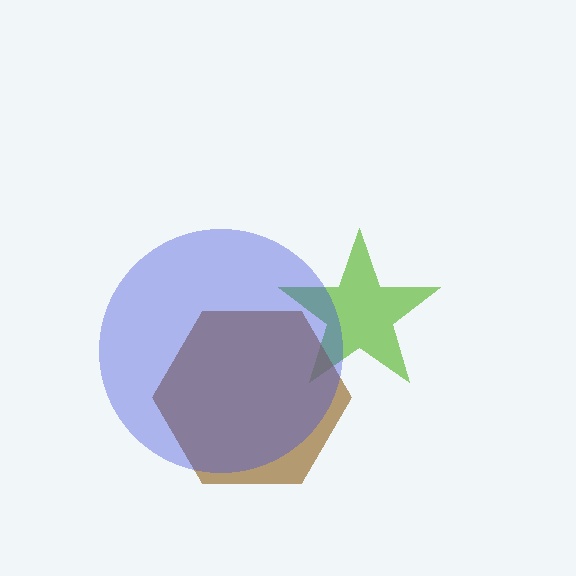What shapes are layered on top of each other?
The layered shapes are: a lime star, a brown hexagon, a blue circle.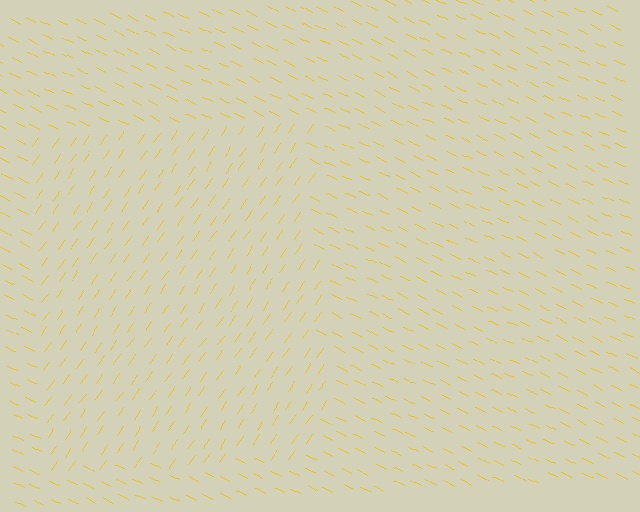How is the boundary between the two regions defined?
The boundary is defined purely by a change in line orientation (approximately 81 degrees difference). All lines are the same color and thickness.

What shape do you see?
I see a rectangle.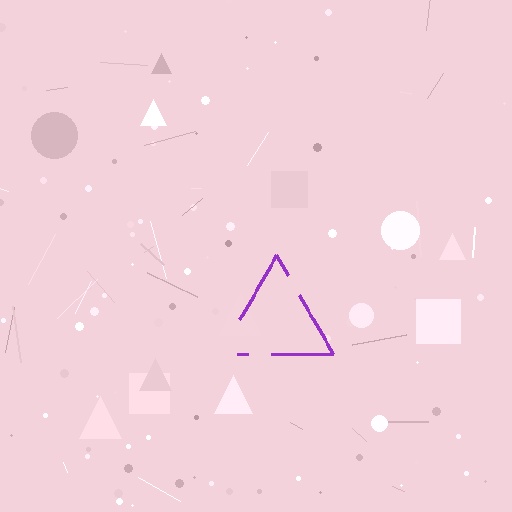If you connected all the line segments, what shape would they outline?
They would outline a triangle.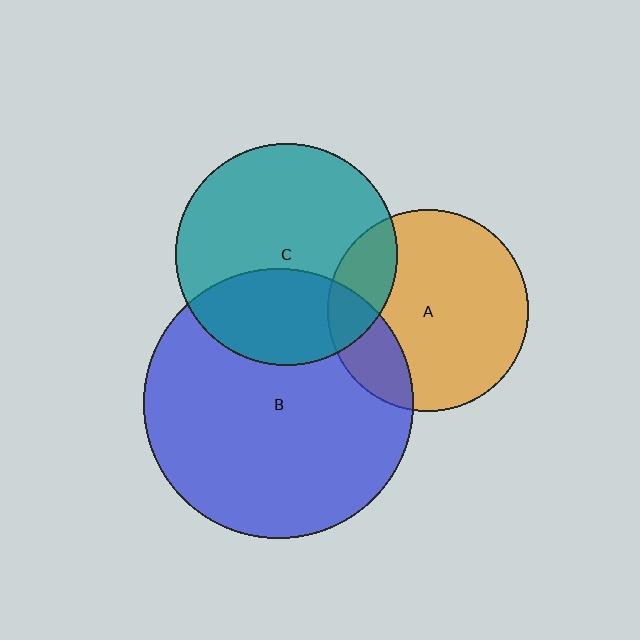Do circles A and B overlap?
Yes.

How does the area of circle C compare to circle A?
Approximately 1.2 times.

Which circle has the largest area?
Circle B (blue).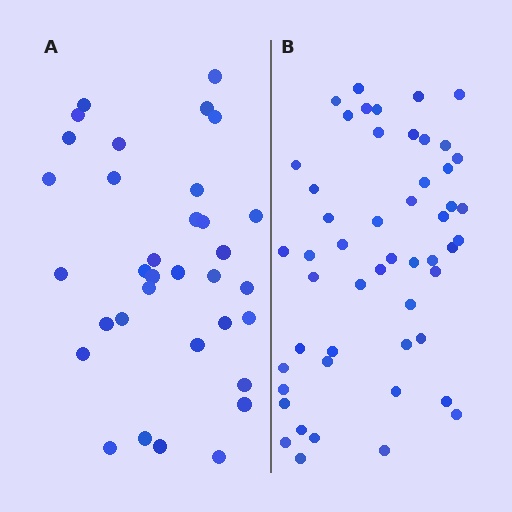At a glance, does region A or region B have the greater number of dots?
Region B (the right region) has more dots.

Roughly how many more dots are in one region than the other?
Region B has approximately 15 more dots than region A.